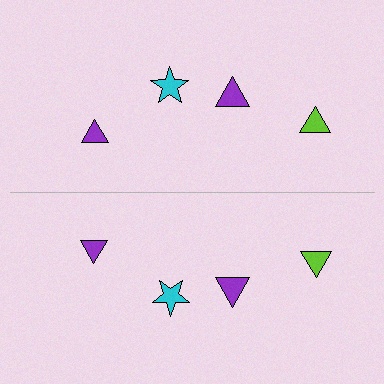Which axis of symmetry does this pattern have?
The pattern has a horizontal axis of symmetry running through the center of the image.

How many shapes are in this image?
There are 8 shapes in this image.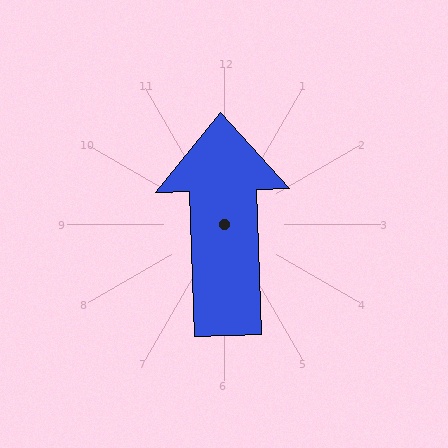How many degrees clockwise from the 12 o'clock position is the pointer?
Approximately 358 degrees.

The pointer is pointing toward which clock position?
Roughly 12 o'clock.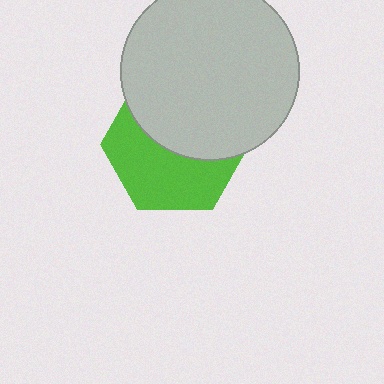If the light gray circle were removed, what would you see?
You would see the complete lime hexagon.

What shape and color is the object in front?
The object in front is a light gray circle.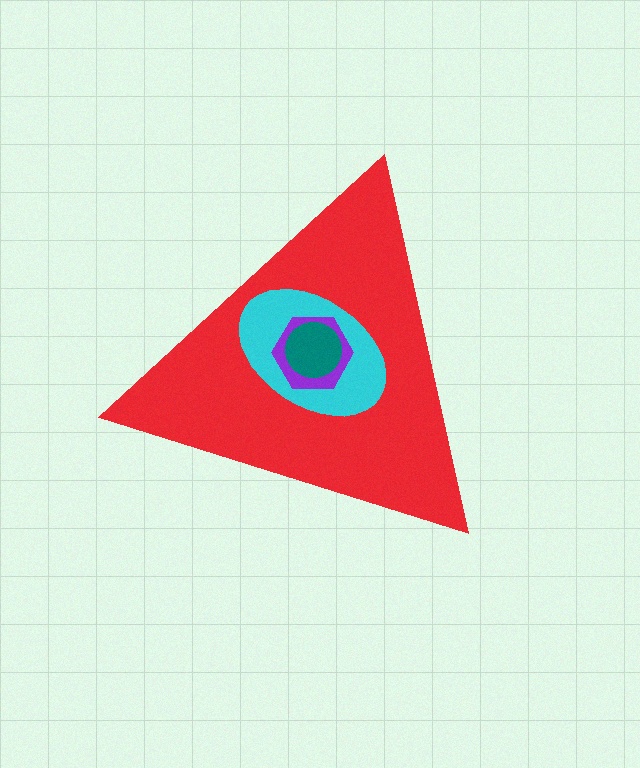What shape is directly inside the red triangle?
The cyan ellipse.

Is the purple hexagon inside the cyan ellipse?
Yes.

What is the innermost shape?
The teal circle.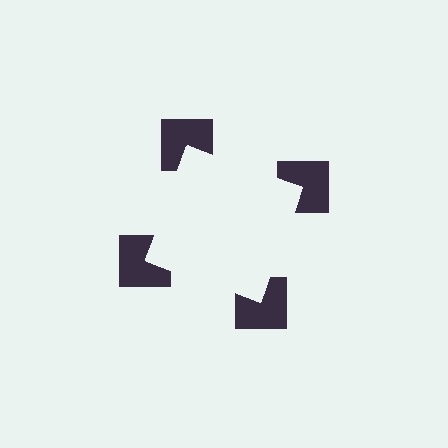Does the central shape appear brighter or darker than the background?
It typically appears slightly brighter than the background, even though no actual brightness change is drawn.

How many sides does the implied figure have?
4 sides.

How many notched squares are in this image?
There are 4 — one at each vertex of the illusory square.